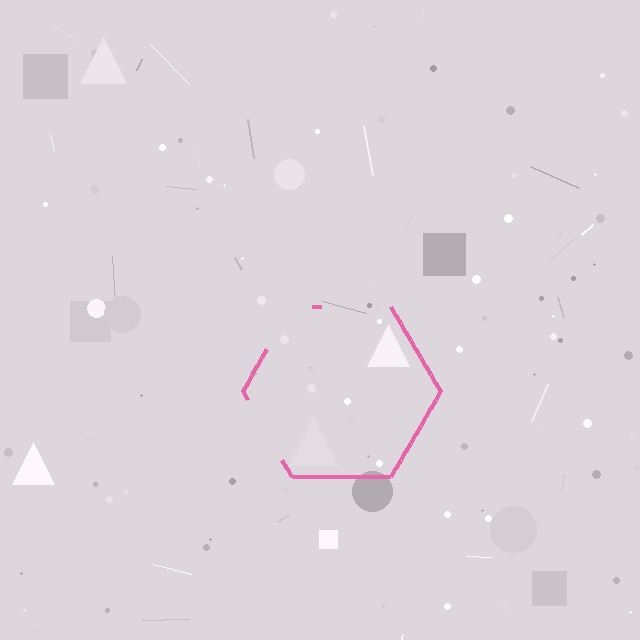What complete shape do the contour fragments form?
The contour fragments form a hexagon.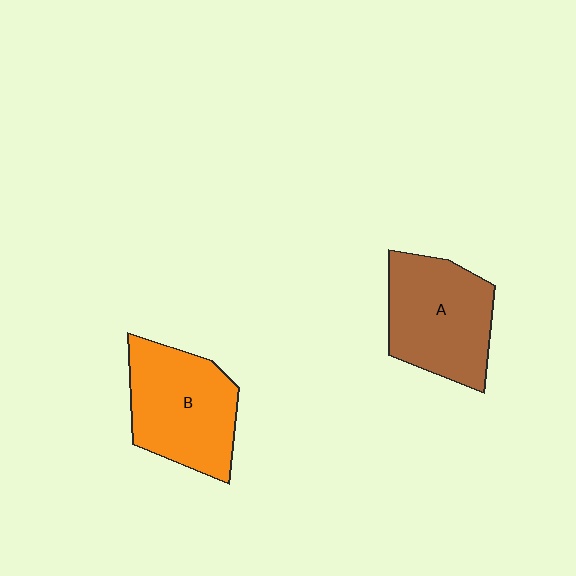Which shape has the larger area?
Shape B (orange).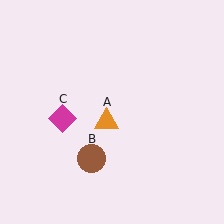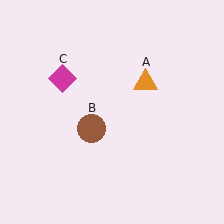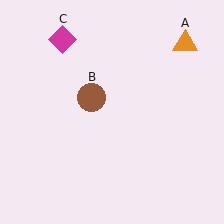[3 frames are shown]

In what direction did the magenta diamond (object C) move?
The magenta diamond (object C) moved up.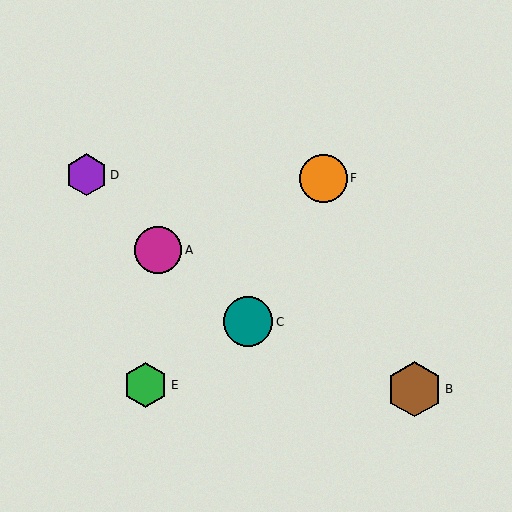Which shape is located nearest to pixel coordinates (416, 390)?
The brown hexagon (labeled B) at (414, 389) is nearest to that location.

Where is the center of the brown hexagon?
The center of the brown hexagon is at (414, 389).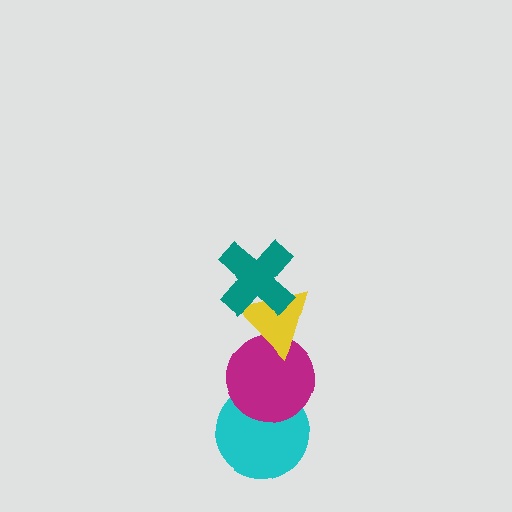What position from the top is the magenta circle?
The magenta circle is 3rd from the top.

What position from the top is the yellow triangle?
The yellow triangle is 2nd from the top.